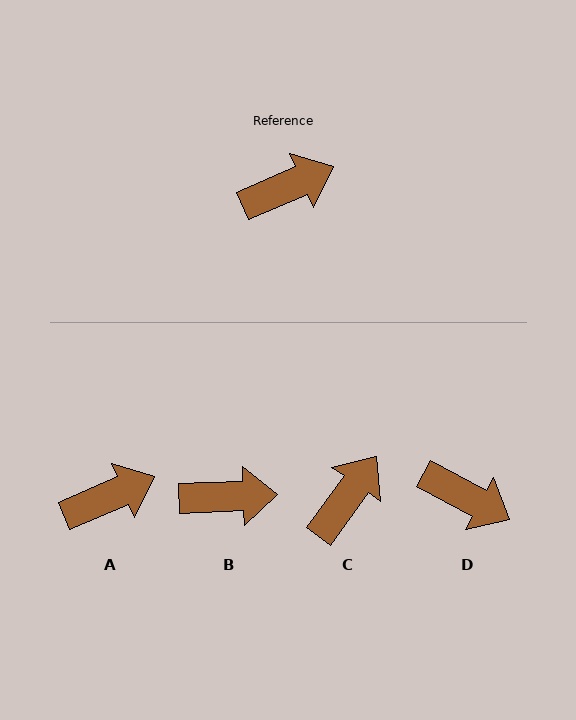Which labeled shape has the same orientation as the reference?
A.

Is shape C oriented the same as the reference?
No, it is off by about 31 degrees.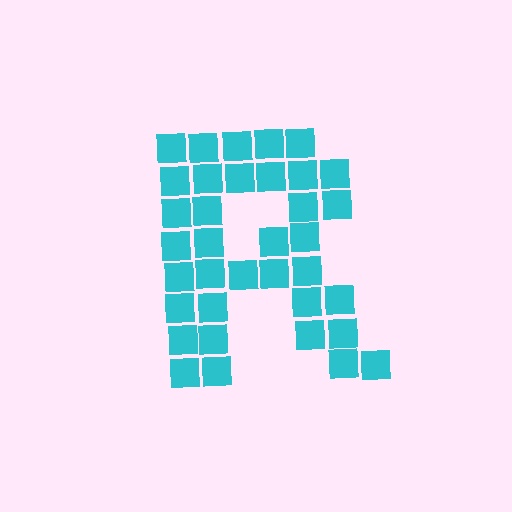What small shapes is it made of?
It is made of small squares.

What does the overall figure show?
The overall figure shows the letter R.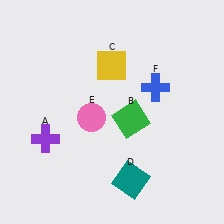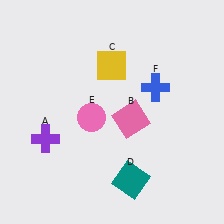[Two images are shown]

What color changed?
The square (B) changed from green in Image 1 to pink in Image 2.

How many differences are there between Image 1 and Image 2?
There is 1 difference between the two images.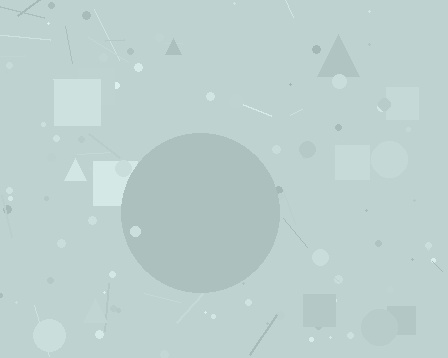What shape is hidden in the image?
A circle is hidden in the image.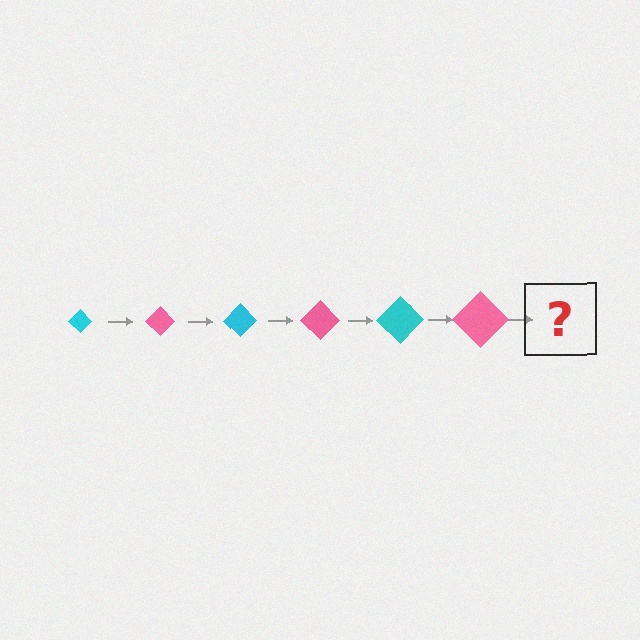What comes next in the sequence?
The next element should be a cyan diamond, larger than the previous one.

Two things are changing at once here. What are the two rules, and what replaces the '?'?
The two rules are that the diamond grows larger each step and the color cycles through cyan and pink. The '?' should be a cyan diamond, larger than the previous one.